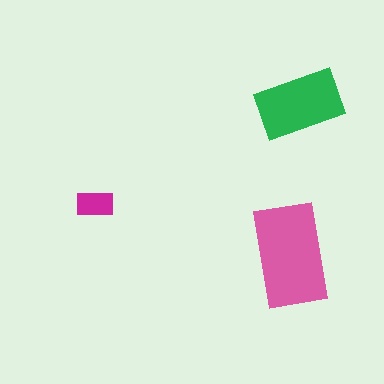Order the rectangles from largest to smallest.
the pink one, the green one, the magenta one.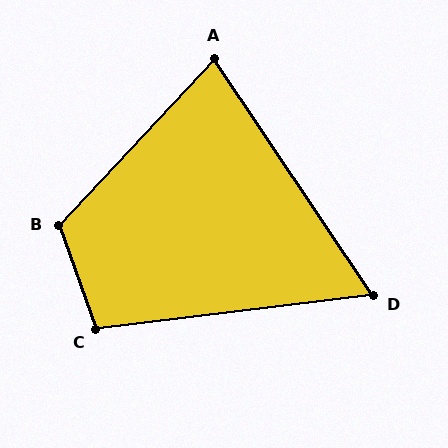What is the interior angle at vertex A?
Approximately 77 degrees (acute).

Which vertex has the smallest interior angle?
D, at approximately 63 degrees.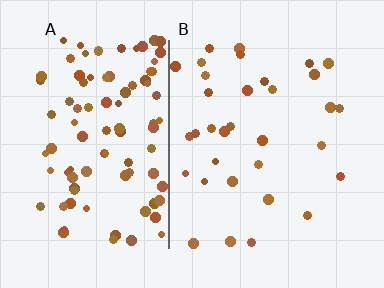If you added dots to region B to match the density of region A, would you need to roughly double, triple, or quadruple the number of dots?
Approximately triple.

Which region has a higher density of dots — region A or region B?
A (the left).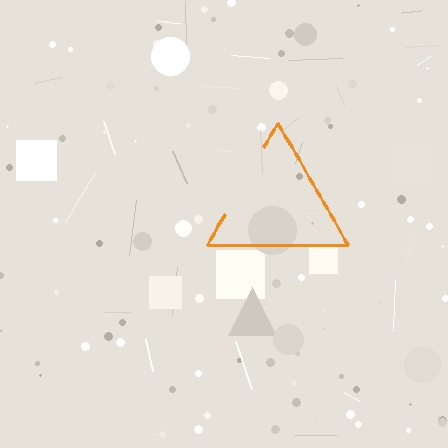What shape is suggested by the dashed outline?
The dashed outline suggests a triangle.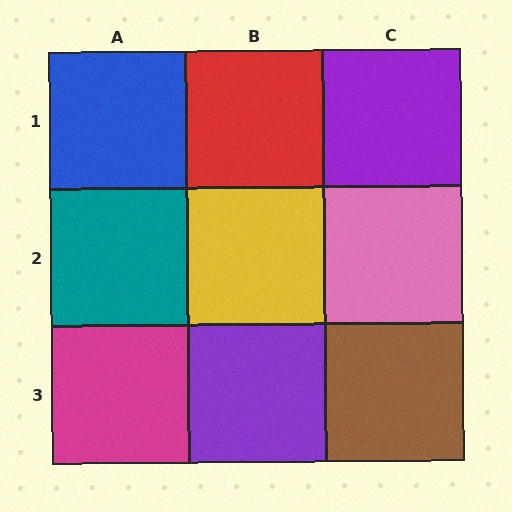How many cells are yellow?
1 cell is yellow.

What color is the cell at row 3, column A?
Magenta.